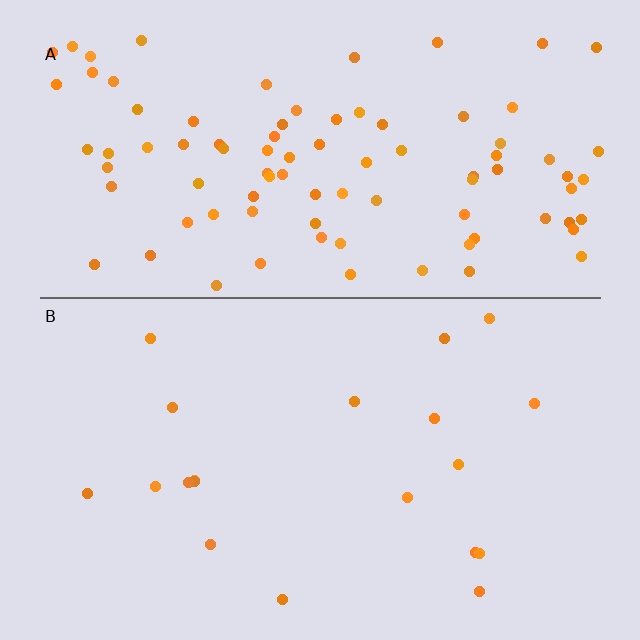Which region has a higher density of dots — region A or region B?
A (the top).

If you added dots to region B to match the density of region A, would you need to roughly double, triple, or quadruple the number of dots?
Approximately quadruple.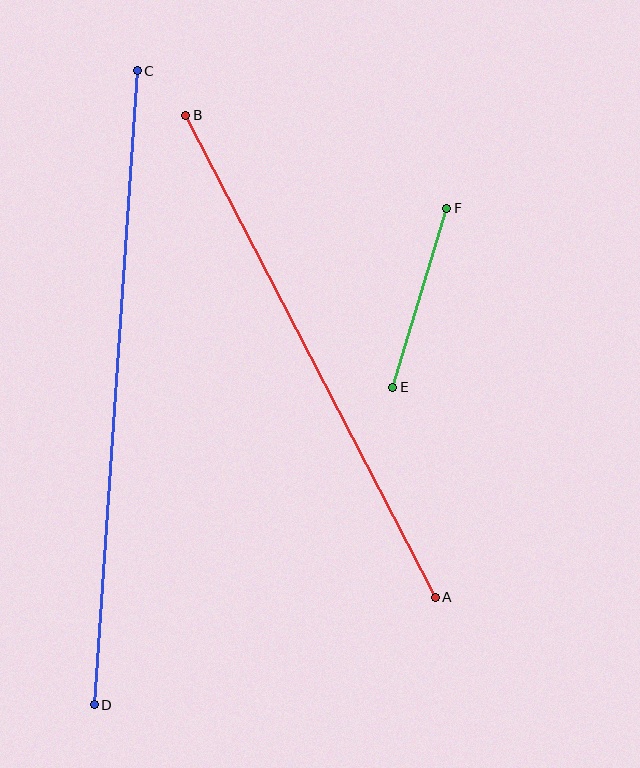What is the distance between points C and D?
The distance is approximately 635 pixels.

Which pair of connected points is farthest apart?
Points C and D are farthest apart.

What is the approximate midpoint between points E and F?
The midpoint is at approximately (420, 298) pixels.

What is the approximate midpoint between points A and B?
The midpoint is at approximately (310, 356) pixels.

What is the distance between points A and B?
The distance is approximately 543 pixels.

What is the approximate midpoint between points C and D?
The midpoint is at approximately (116, 388) pixels.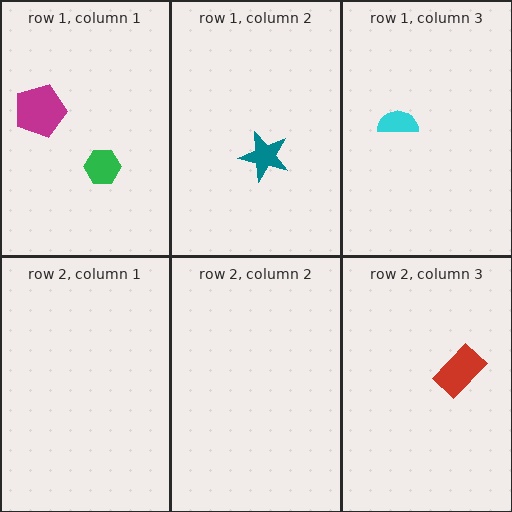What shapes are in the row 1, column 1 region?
The green hexagon, the magenta pentagon.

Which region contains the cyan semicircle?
The row 1, column 3 region.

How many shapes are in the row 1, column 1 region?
2.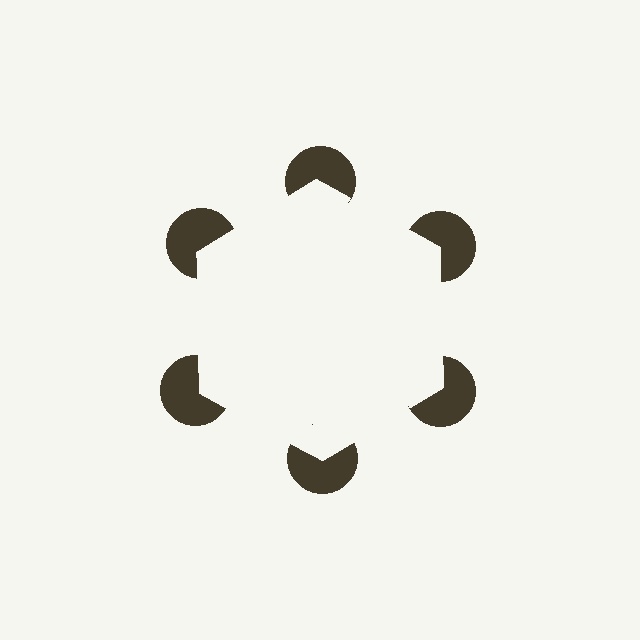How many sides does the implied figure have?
6 sides.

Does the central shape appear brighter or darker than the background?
It typically appears slightly brighter than the background, even though no actual brightness change is drawn.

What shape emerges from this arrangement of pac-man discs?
An illusory hexagon — its edges are inferred from the aligned wedge cuts in the pac-man discs, not physically drawn.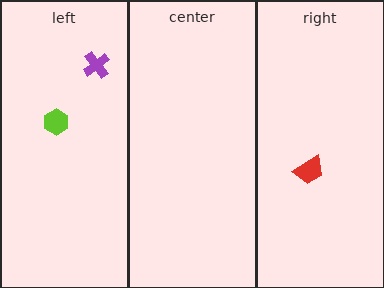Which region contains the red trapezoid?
The right region.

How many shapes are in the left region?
2.